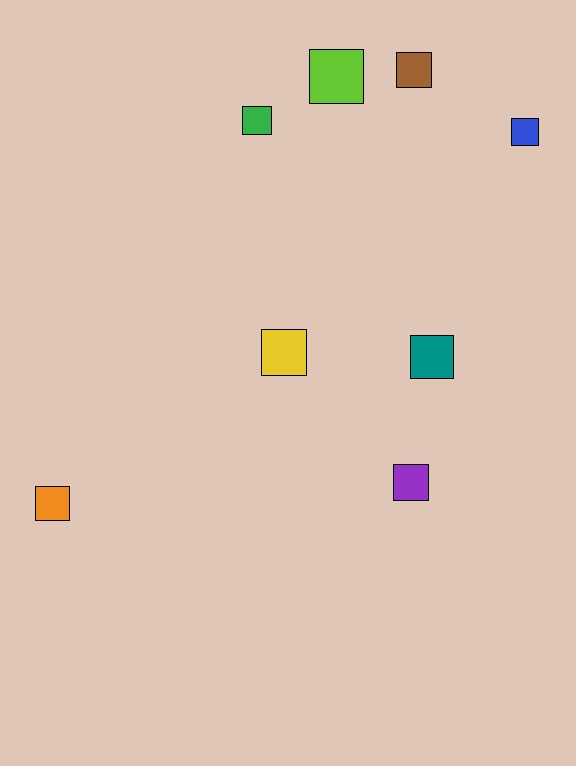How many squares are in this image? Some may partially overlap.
There are 8 squares.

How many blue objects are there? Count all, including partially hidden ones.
There is 1 blue object.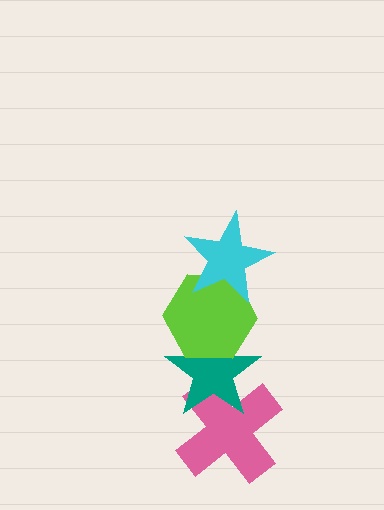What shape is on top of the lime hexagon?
The cyan star is on top of the lime hexagon.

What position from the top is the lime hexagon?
The lime hexagon is 2nd from the top.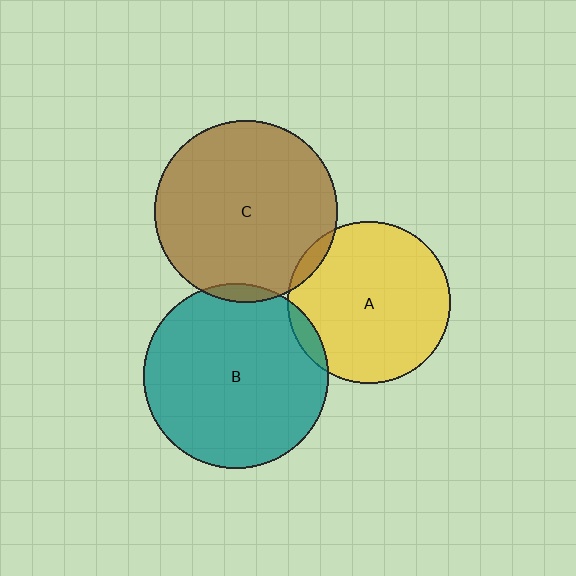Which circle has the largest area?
Circle B (teal).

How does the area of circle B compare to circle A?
Approximately 1.3 times.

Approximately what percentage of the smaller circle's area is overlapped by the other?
Approximately 5%.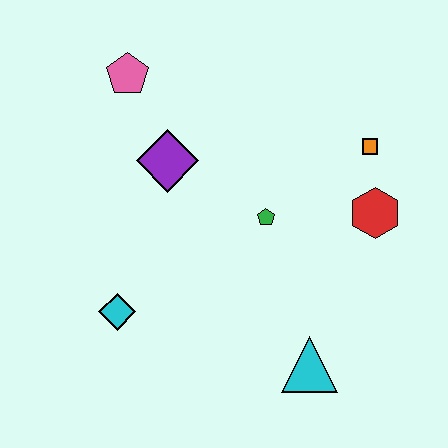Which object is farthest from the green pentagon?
The pink pentagon is farthest from the green pentagon.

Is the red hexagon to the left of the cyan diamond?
No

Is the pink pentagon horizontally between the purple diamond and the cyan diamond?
Yes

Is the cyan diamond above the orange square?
No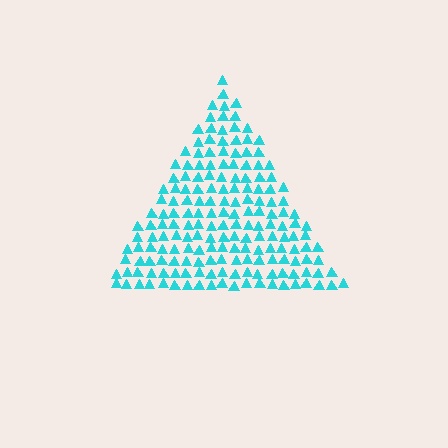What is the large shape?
The large shape is a triangle.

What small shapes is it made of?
It is made of small triangles.